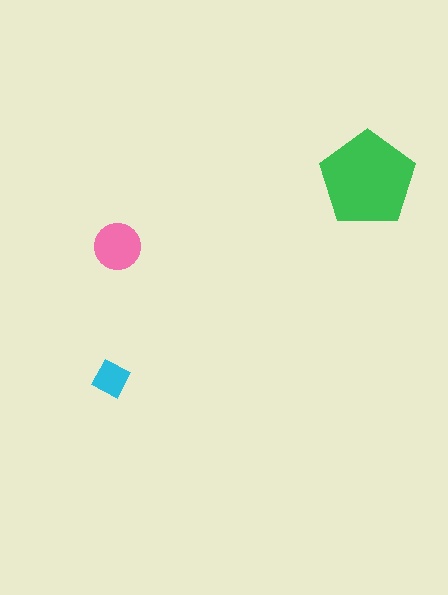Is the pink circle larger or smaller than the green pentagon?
Smaller.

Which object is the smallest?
The cyan diamond.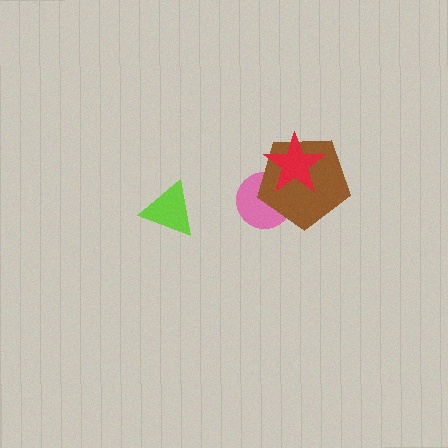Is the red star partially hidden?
No, no other shape covers it.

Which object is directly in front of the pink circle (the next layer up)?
The brown pentagon is directly in front of the pink circle.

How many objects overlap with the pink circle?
2 objects overlap with the pink circle.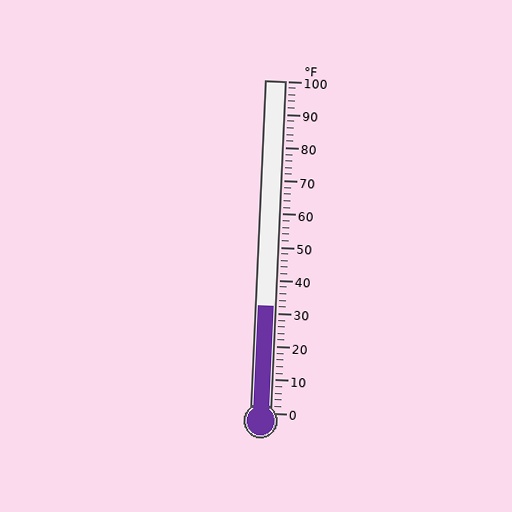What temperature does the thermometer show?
The thermometer shows approximately 32°F.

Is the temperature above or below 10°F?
The temperature is above 10°F.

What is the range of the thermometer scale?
The thermometer scale ranges from 0°F to 100°F.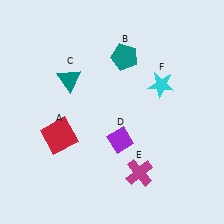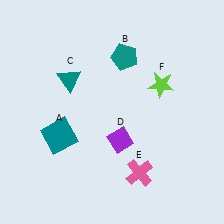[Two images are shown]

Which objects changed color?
A changed from red to teal. E changed from magenta to pink. F changed from cyan to lime.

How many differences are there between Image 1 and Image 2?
There are 3 differences between the two images.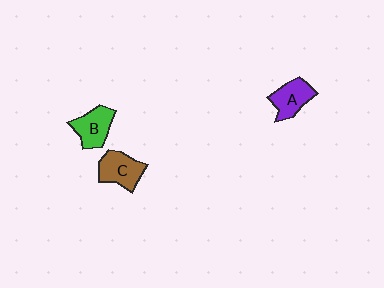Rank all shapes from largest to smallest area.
From largest to smallest: C (brown), B (green), A (purple).